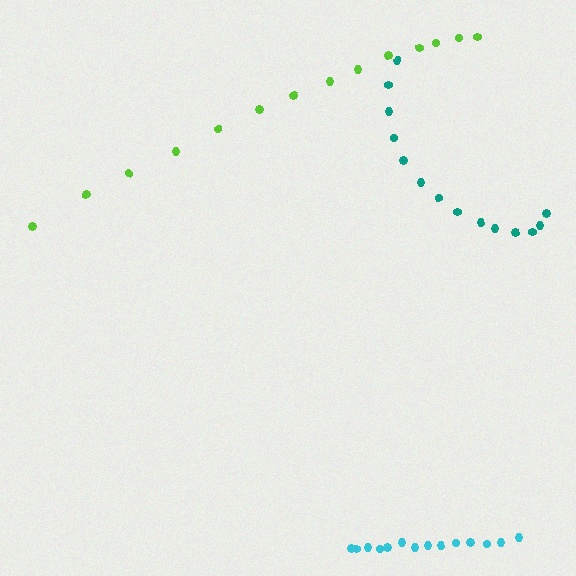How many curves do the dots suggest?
There are 3 distinct paths.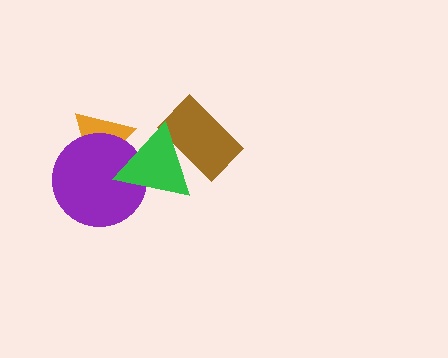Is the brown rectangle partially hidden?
Yes, it is partially covered by another shape.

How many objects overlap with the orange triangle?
2 objects overlap with the orange triangle.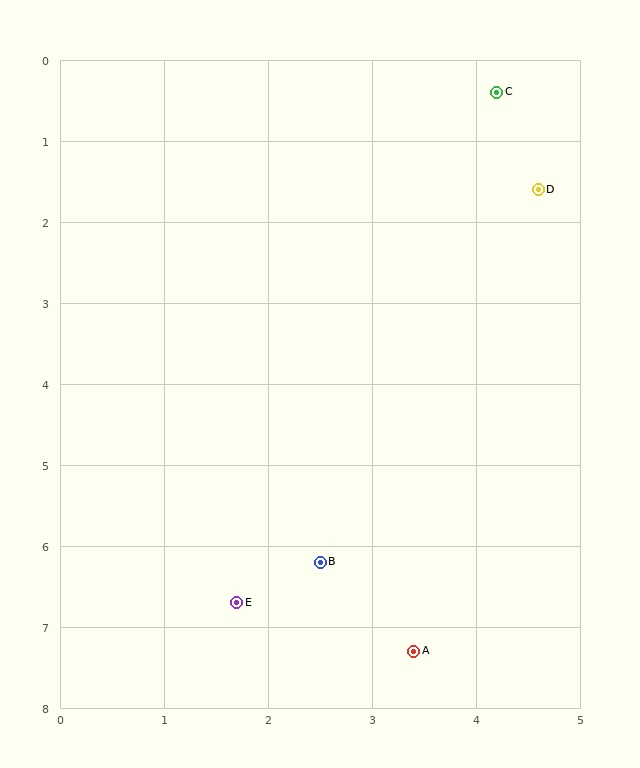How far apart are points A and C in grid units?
Points A and C are about 6.9 grid units apart.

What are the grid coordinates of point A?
Point A is at approximately (3.4, 7.3).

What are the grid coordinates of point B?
Point B is at approximately (2.5, 6.2).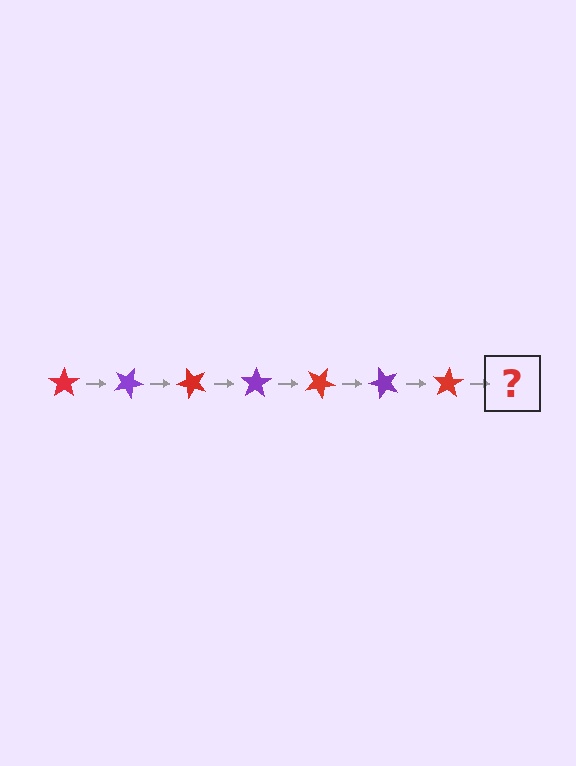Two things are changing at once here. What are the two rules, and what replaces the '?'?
The two rules are that it rotates 25 degrees each step and the color cycles through red and purple. The '?' should be a purple star, rotated 175 degrees from the start.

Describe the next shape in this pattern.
It should be a purple star, rotated 175 degrees from the start.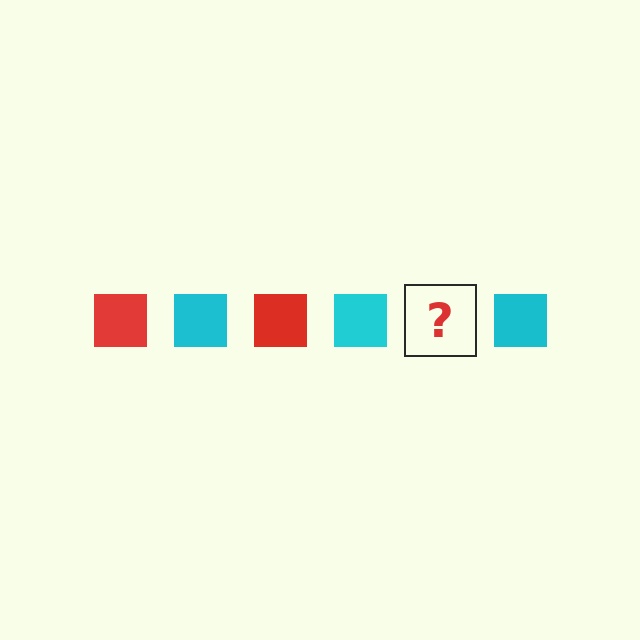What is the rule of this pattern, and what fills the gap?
The rule is that the pattern cycles through red, cyan squares. The gap should be filled with a red square.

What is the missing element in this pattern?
The missing element is a red square.